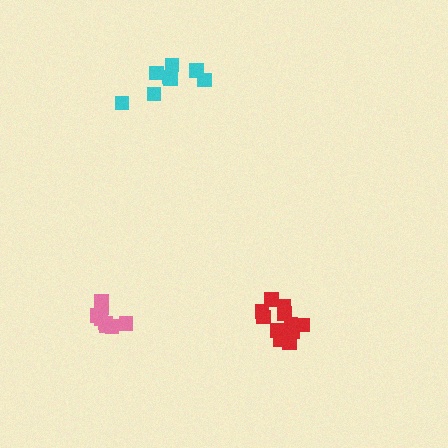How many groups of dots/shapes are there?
There are 3 groups.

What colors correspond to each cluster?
The clusters are colored: red, cyan, pink.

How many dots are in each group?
Group 1: 11 dots, Group 2: 8 dots, Group 3: 8 dots (27 total).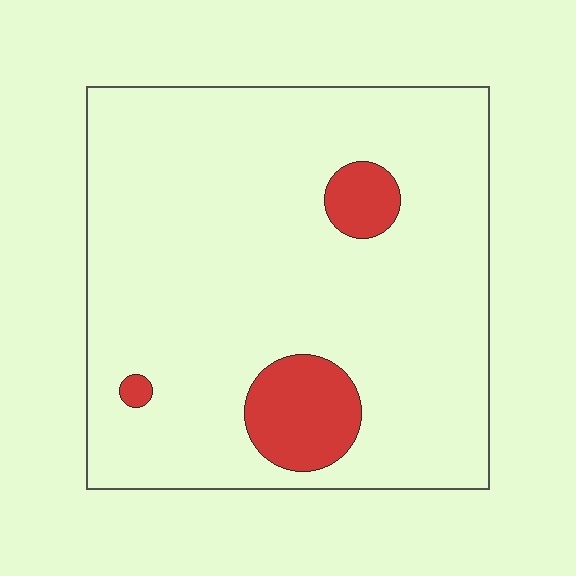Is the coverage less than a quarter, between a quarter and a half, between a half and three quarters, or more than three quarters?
Less than a quarter.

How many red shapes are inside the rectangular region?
3.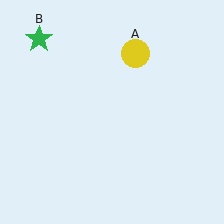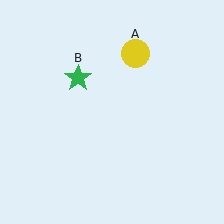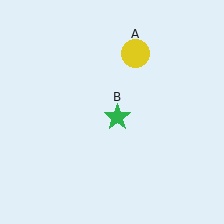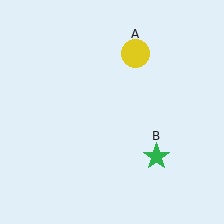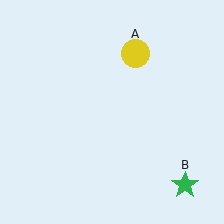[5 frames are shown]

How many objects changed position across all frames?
1 object changed position: green star (object B).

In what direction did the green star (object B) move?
The green star (object B) moved down and to the right.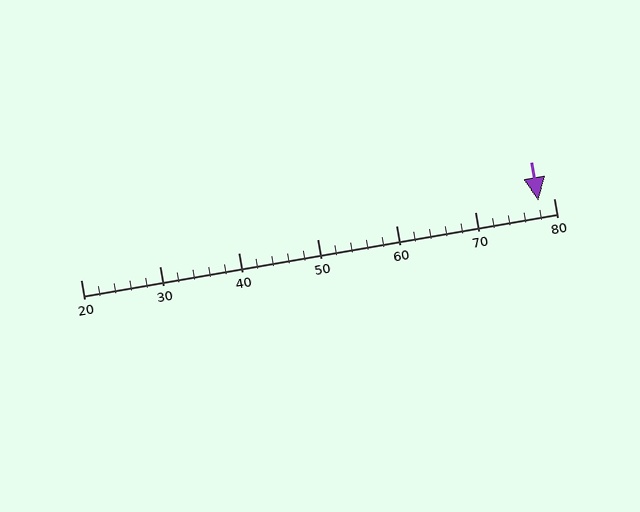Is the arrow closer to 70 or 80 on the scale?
The arrow is closer to 80.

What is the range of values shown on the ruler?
The ruler shows values from 20 to 80.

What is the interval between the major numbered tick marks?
The major tick marks are spaced 10 units apart.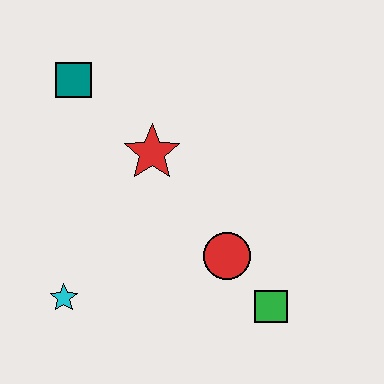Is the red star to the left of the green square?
Yes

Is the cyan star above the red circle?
No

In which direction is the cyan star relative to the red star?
The cyan star is below the red star.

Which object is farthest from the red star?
The green square is farthest from the red star.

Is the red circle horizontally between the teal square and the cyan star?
No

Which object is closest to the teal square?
The red star is closest to the teal square.